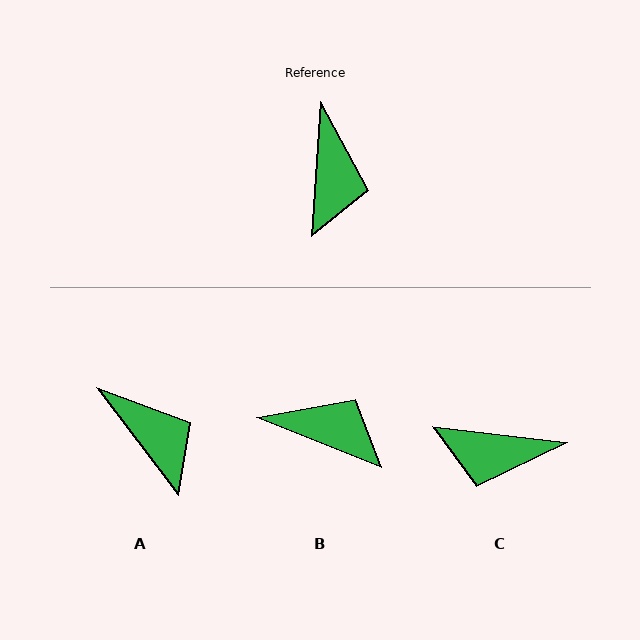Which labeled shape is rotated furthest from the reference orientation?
C, about 93 degrees away.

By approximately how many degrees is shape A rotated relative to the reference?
Approximately 41 degrees counter-clockwise.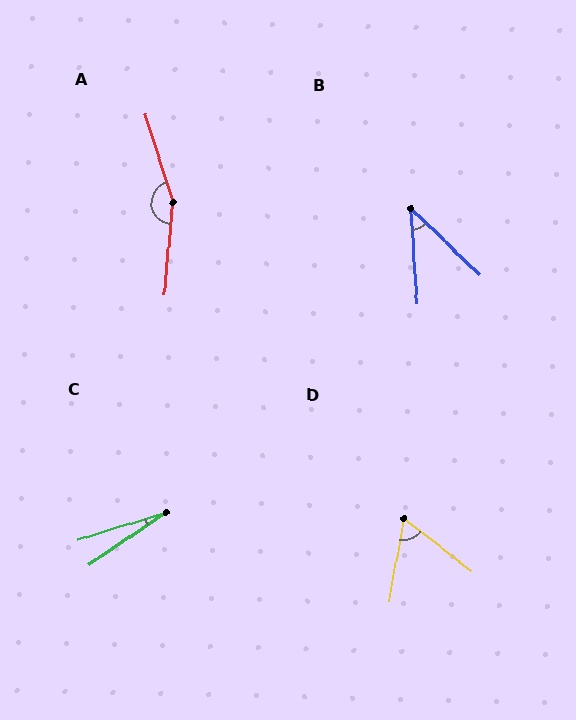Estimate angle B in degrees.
Approximately 42 degrees.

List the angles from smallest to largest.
C (17°), B (42°), D (63°), A (157°).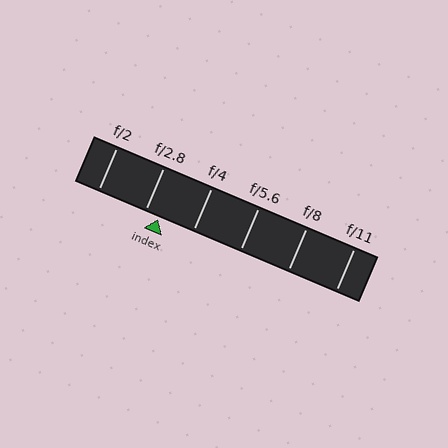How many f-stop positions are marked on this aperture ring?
There are 6 f-stop positions marked.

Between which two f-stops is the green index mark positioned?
The index mark is between f/2.8 and f/4.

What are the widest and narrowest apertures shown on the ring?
The widest aperture shown is f/2 and the narrowest is f/11.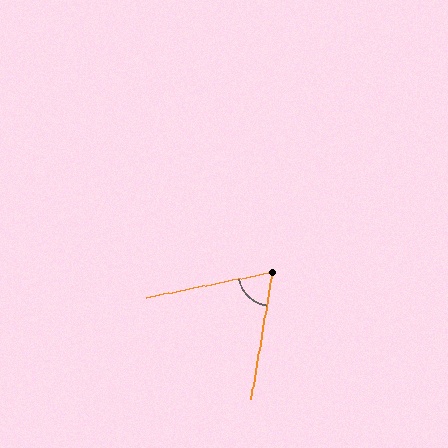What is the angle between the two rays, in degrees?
Approximately 69 degrees.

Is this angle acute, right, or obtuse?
It is acute.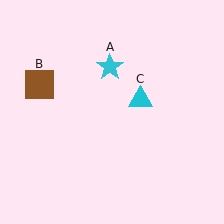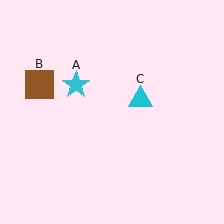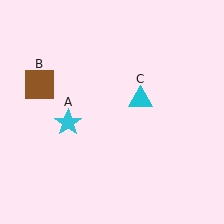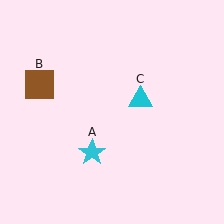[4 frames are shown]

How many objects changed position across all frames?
1 object changed position: cyan star (object A).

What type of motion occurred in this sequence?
The cyan star (object A) rotated counterclockwise around the center of the scene.